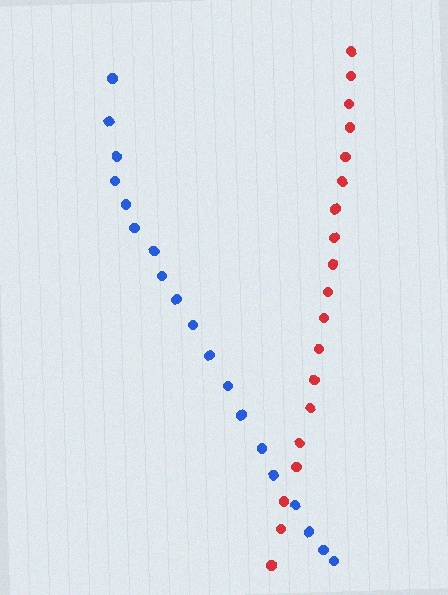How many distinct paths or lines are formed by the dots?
There are 2 distinct paths.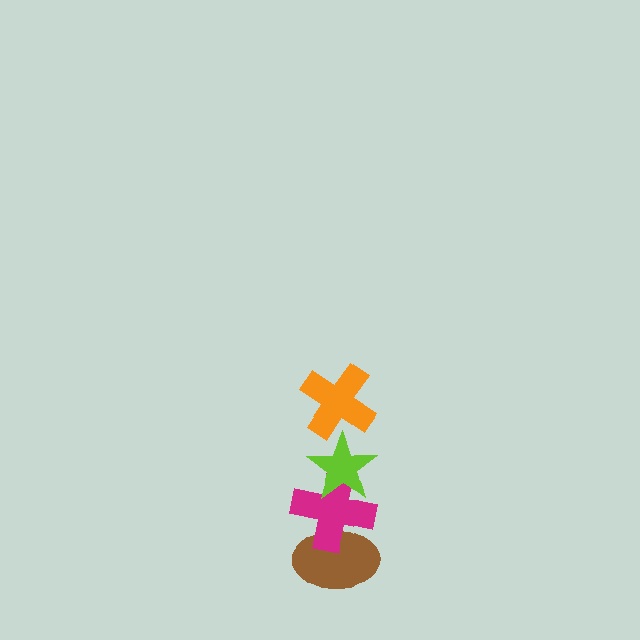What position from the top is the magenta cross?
The magenta cross is 3rd from the top.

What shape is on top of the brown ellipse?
The magenta cross is on top of the brown ellipse.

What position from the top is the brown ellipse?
The brown ellipse is 4th from the top.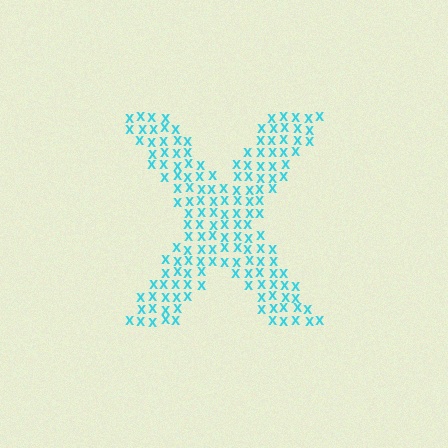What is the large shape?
The large shape is the letter X.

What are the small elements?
The small elements are letter X's.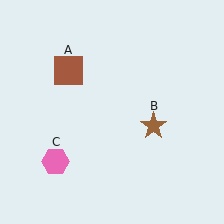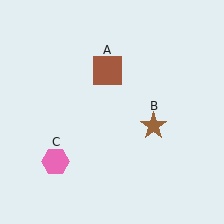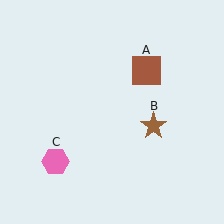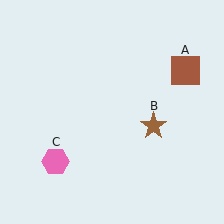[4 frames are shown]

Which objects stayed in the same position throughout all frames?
Brown star (object B) and pink hexagon (object C) remained stationary.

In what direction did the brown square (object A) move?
The brown square (object A) moved right.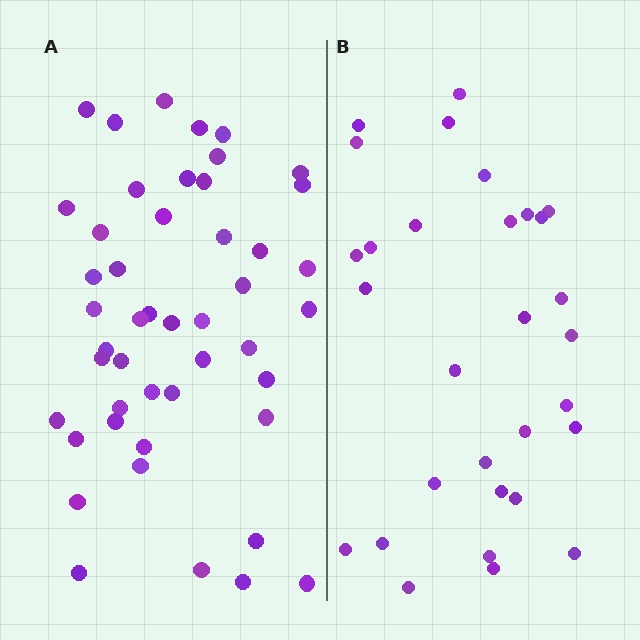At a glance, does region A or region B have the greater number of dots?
Region A (the left region) has more dots.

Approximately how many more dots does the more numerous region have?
Region A has approximately 15 more dots than region B.